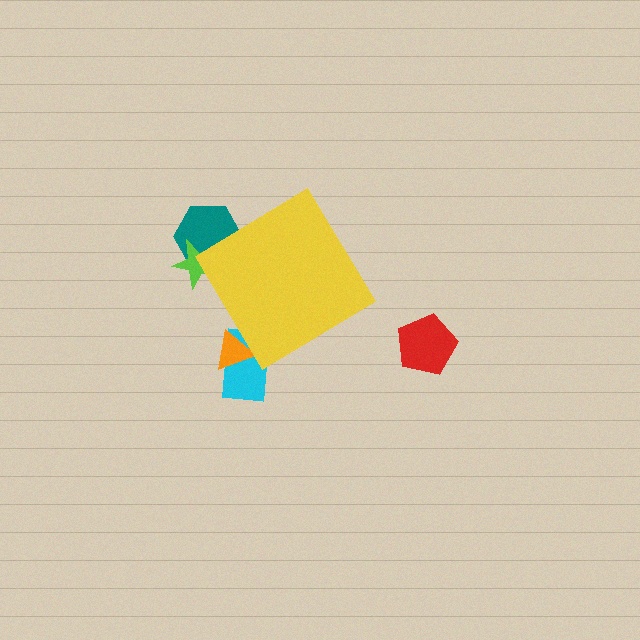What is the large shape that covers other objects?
A yellow diamond.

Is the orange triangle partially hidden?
Yes, the orange triangle is partially hidden behind the yellow diamond.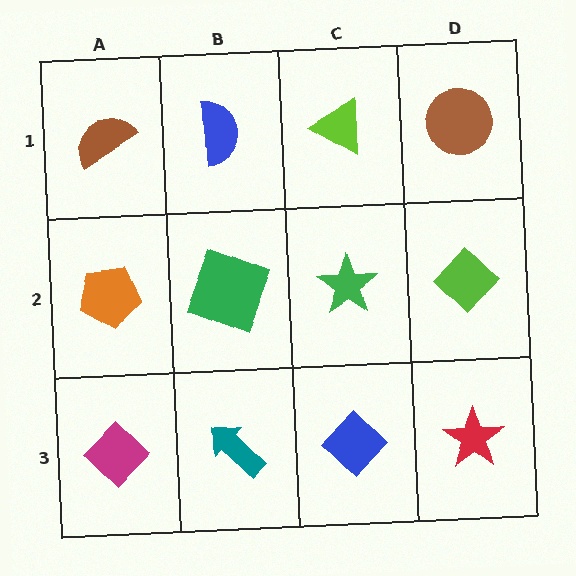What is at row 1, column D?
A brown circle.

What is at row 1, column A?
A brown semicircle.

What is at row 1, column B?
A blue semicircle.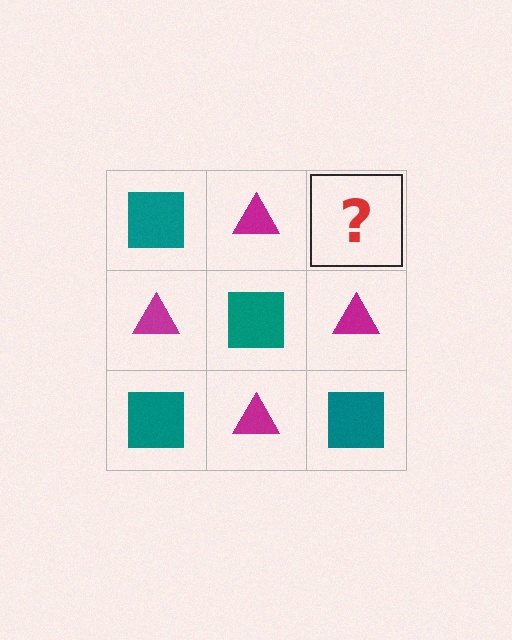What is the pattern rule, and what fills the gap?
The rule is that it alternates teal square and magenta triangle in a checkerboard pattern. The gap should be filled with a teal square.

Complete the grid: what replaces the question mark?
The question mark should be replaced with a teal square.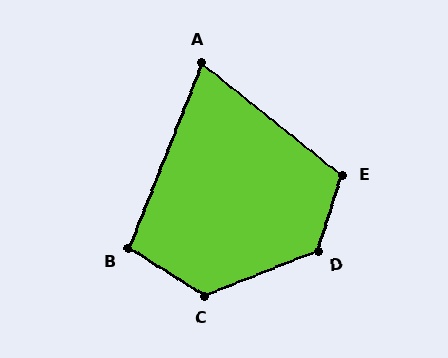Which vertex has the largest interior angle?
D, at approximately 130 degrees.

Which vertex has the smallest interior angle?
A, at approximately 73 degrees.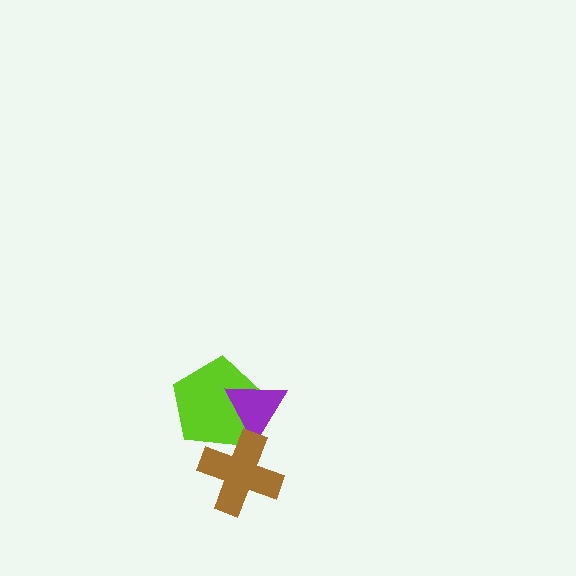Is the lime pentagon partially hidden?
Yes, it is partially covered by another shape.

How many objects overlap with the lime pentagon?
2 objects overlap with the lime pentagon.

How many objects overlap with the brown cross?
2 objects overlap with the brown cross.